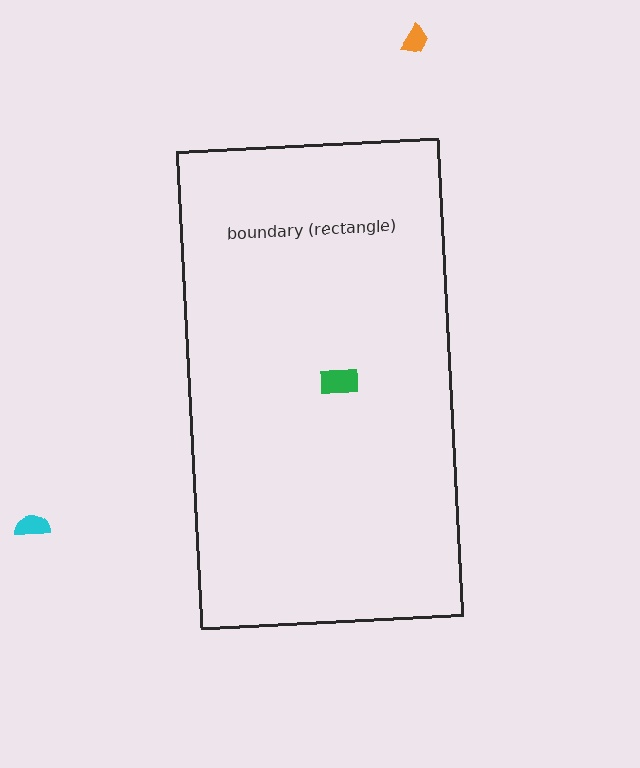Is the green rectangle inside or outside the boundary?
Inside.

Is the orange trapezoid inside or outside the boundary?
Outside.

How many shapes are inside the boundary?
1 inside, 2 outside.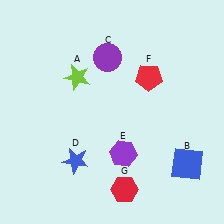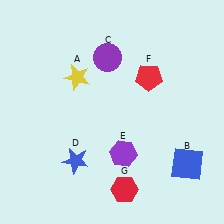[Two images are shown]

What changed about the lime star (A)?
In Image 1, A is lime. In Image 2, it changed to yellow.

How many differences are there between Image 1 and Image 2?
There is 1 difference between the two images.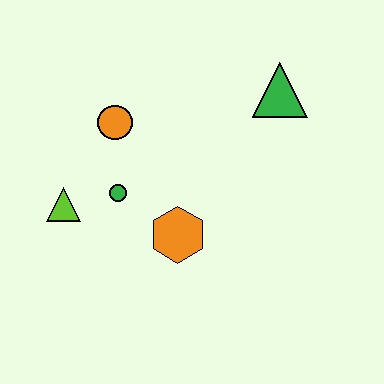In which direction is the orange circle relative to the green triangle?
The orange circle is to the left of the green triangle.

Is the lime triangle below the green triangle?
Yes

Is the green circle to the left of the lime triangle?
No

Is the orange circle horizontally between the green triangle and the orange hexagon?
No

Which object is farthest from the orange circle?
The green triangle is farthest from the orange circle.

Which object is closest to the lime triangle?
The green circle is closest to the lime triangle.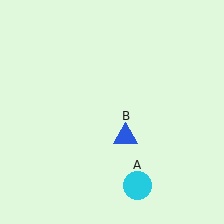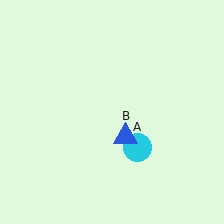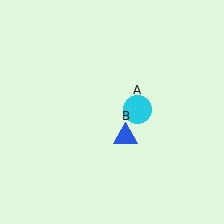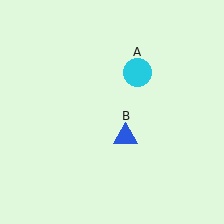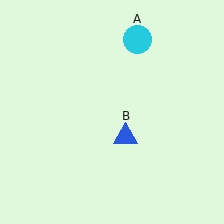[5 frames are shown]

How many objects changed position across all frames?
1 object changed position: cyan circle (object A).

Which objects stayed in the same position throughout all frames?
Blue triangle (object B) remained stationary.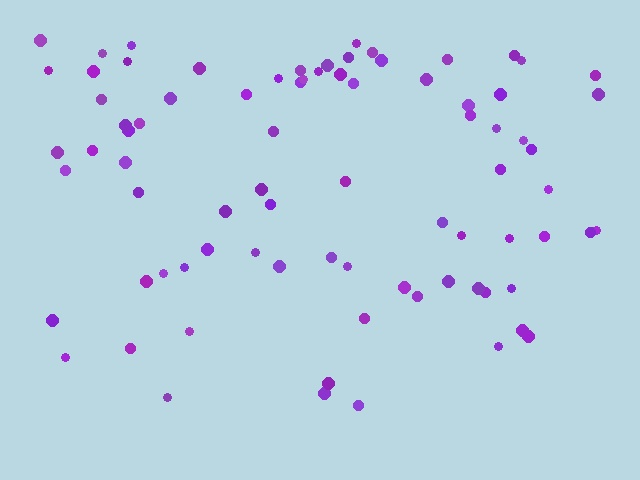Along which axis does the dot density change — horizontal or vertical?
Vertical.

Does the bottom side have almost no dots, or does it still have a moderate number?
Still a moderate number, just noticeably fewer than the top.